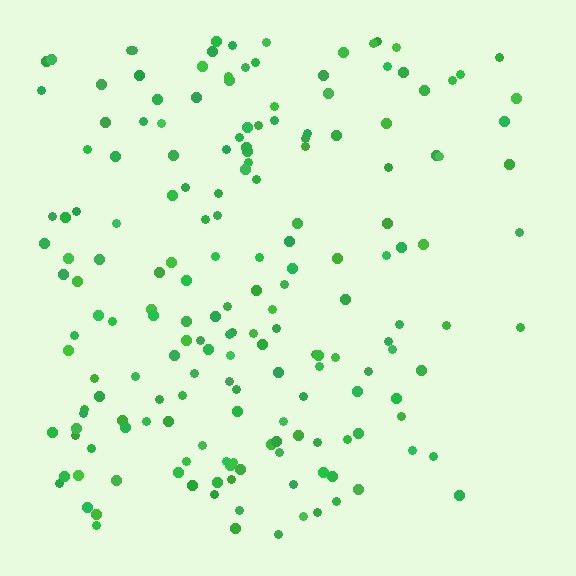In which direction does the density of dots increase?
From right to left, with the left side densest.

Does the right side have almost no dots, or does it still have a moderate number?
Still a moderate number, just noticeably fewer than the left.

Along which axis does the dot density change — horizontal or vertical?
Horizontal.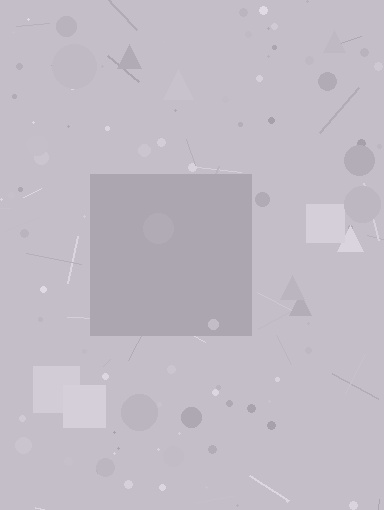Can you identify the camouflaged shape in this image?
The camouflaged shape is a square.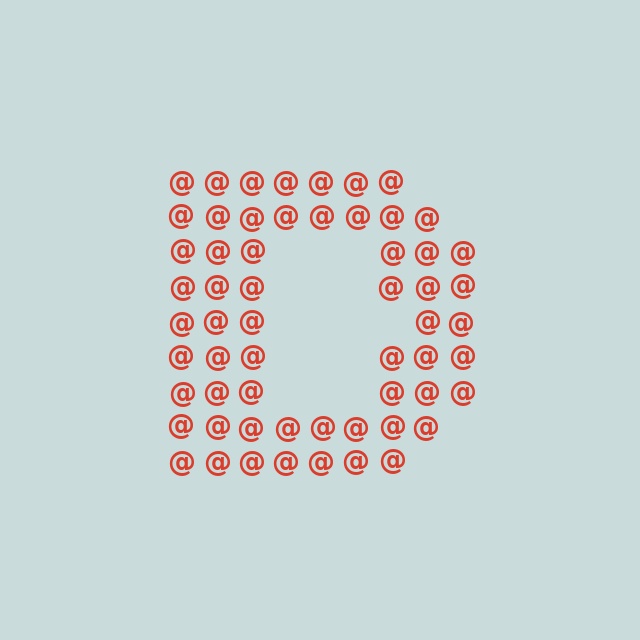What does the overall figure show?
The overall figure shows the letter D.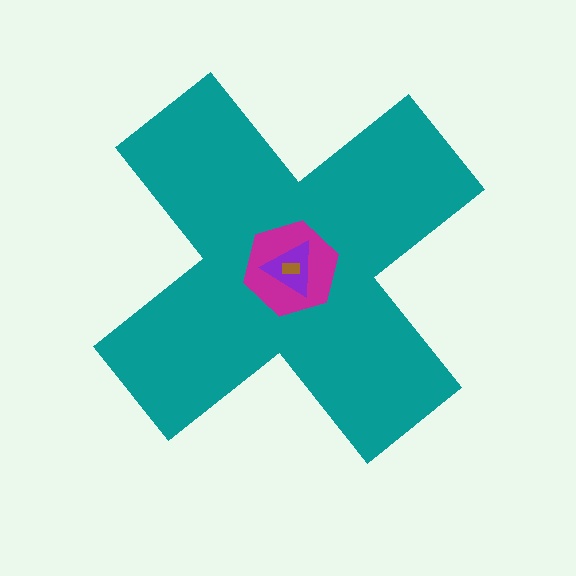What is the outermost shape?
The teal cross.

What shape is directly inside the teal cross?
The magenta hexagon.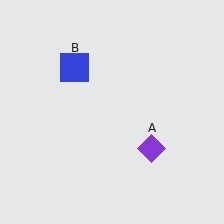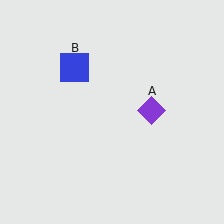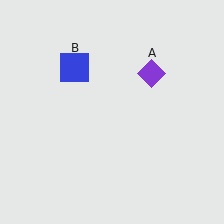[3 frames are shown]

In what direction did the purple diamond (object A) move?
The purple diamond (object A) moved up.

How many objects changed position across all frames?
1 object changed position: purple diamond (object A).